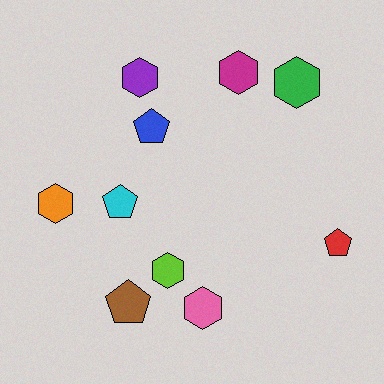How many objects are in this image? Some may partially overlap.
There are 10 objects.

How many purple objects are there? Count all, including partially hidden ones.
There is 1 purple object.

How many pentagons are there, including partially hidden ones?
There are 4 pentagons.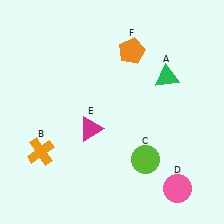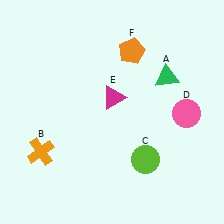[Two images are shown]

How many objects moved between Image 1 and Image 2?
2 objects moved between the two images.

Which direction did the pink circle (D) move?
The pink circle (D) moved up.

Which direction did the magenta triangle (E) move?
The magenta triangle (E) moved up.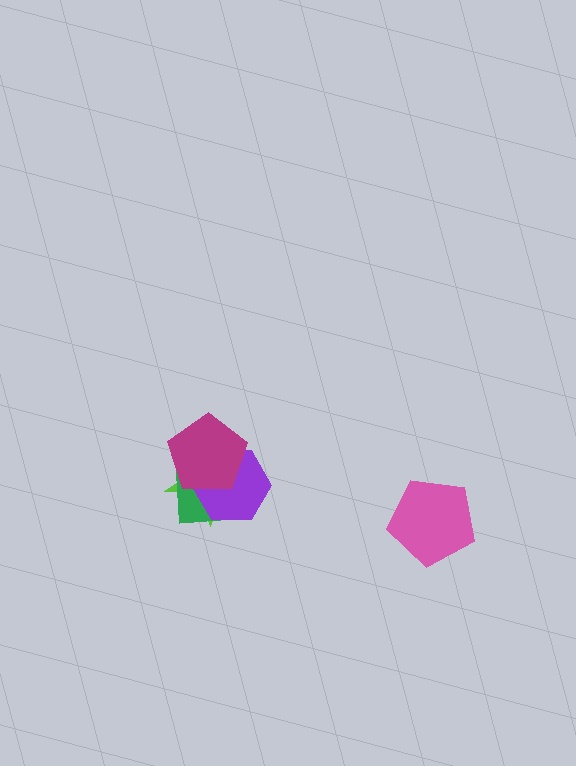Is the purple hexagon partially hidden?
Yes, it is partially covered by another shape.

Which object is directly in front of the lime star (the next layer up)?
The green rectangle is directly in front of the lime star.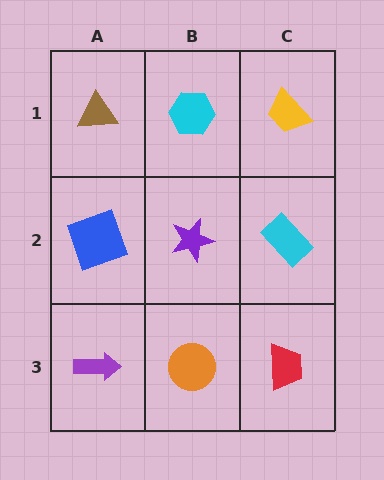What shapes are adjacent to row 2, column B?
A cyan hexagon (row 1, column B), an orange circle (row 3, column B), a blue square (row 2, column A), a cyan rectangle (row 2, column C).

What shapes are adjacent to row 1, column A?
A blue square (row 2, column A), a cyan hexagon (row 1, column B).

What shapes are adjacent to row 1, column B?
A purple star (row 2, column B), a brown triangle (row 1, column A), a yellow trapezoid (row 1, column C).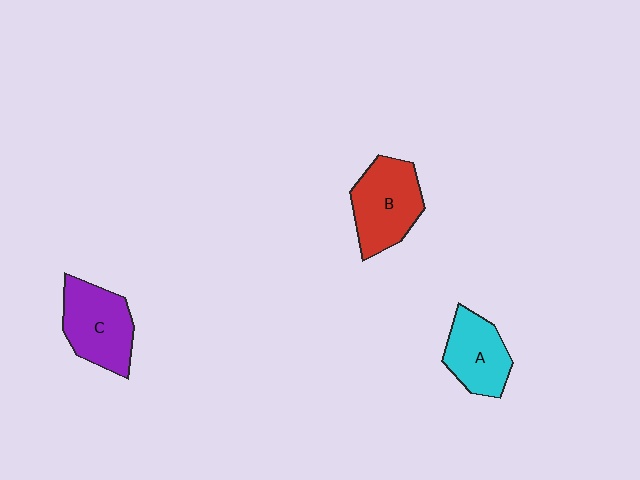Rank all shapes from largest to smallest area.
From largest to smallest: B (red), C (purple), A (cyan).